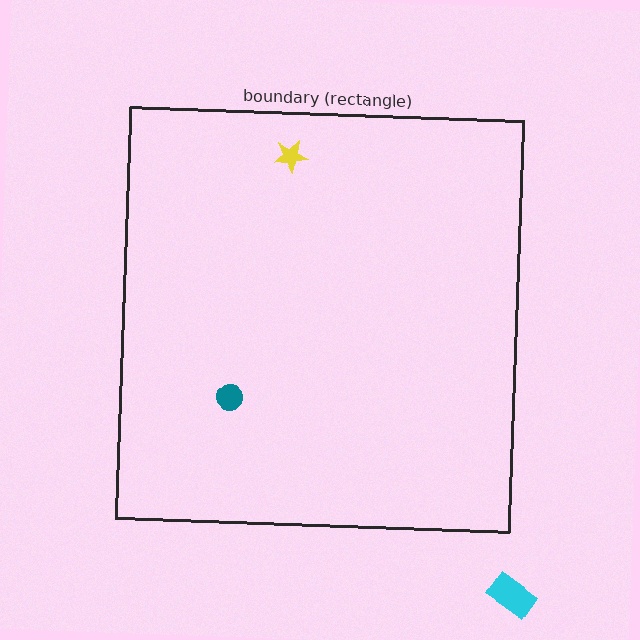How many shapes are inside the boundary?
2 inside, 1 outside.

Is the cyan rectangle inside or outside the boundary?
Outside.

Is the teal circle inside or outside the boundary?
Inside.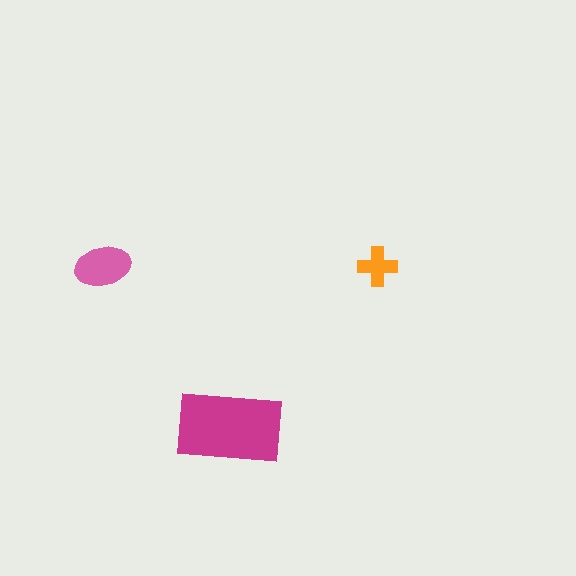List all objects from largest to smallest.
The magenta rectangle, the pink ellipse, the orange cross.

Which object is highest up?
The pink ellipse is topmost.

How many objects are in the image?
There are 3 objects in the image.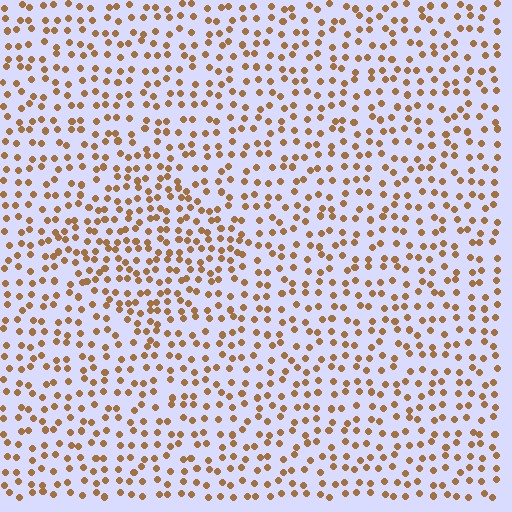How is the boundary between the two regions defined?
The boundary is defined by a change in element density (approximately 1.5x ratio). All elements are the same color, size, and shape.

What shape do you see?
I see a diamond.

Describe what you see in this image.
The image contains small brown elements arranged at two different densities. A diamond-shaped region is visible where the elements are more densely packed than the surrounding area.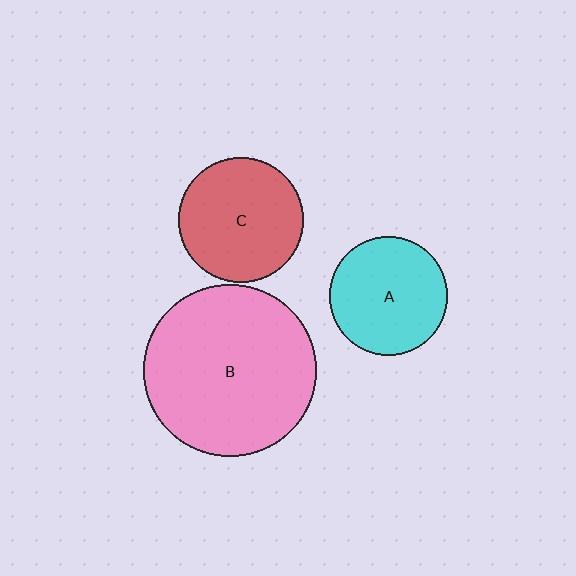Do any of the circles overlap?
No, none of the circles overlap.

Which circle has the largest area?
Circle B (pink).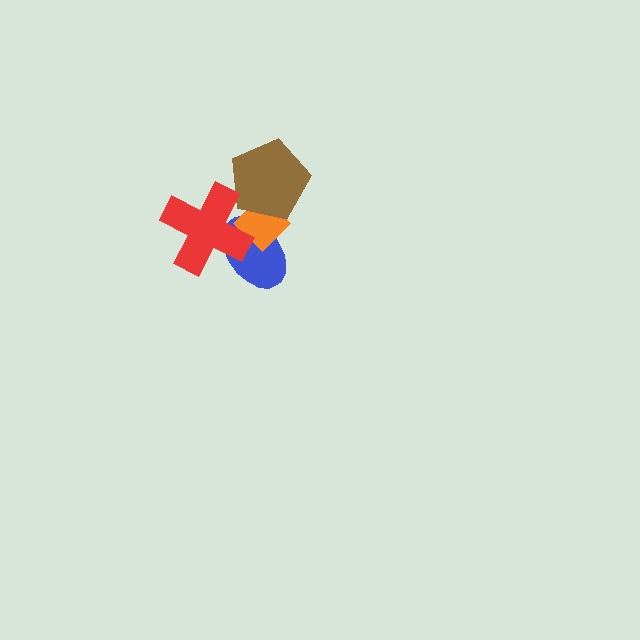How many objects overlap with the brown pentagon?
3 objects overlap with the brown pentagon.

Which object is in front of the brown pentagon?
The red cross is in front of the brown pentagon.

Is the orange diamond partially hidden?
Yes, it is partially covered by another shape.